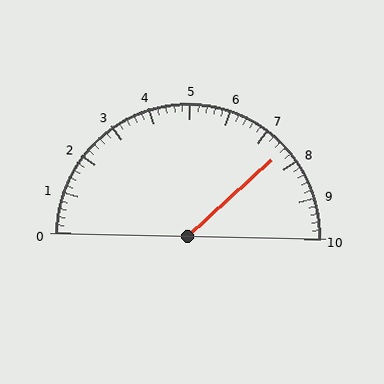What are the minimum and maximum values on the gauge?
The gauge ranges from 0 to 10.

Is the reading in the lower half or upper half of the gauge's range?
The reading is in the upper half of the range (0 to 10).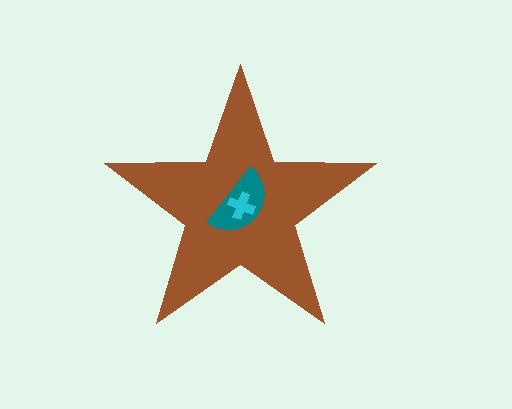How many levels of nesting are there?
3.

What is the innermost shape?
The cyan cross.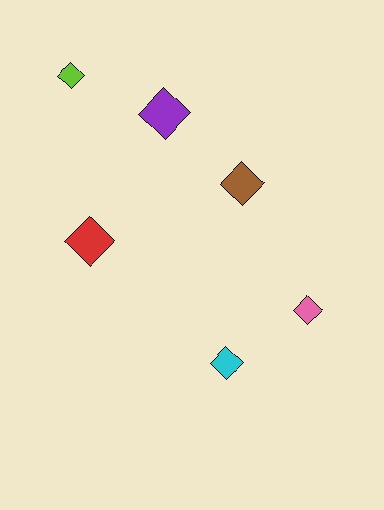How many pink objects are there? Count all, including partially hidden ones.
There is 1 pink object.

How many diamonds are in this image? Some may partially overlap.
There are 6 diamonds.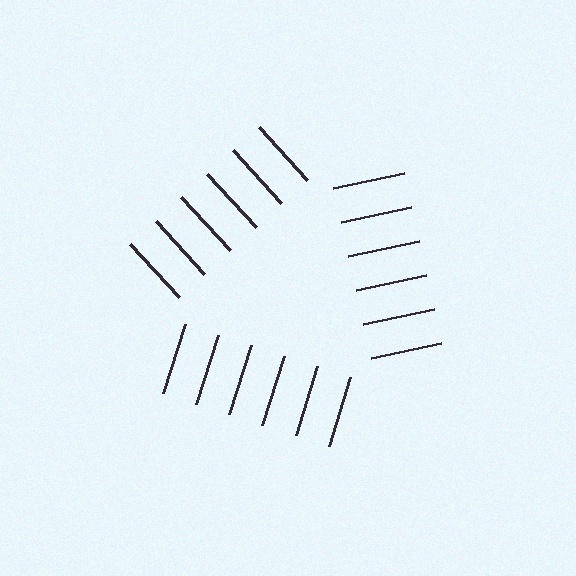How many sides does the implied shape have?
3 sides — the line-ends trace a triangle.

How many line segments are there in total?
18 — 6 along each of the 3 edges.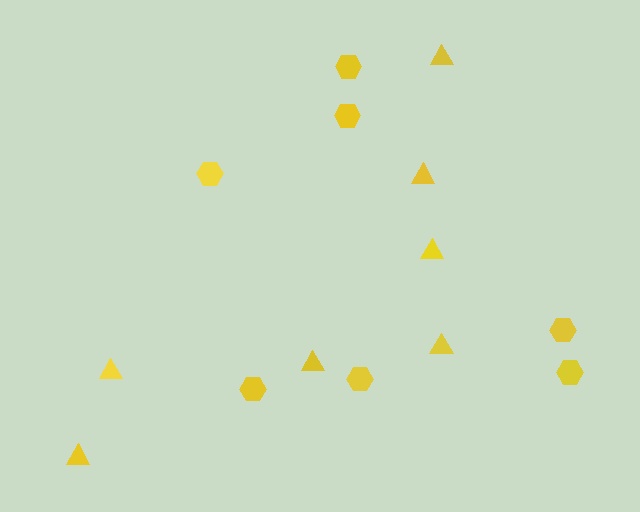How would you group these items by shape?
There are 2 groups: one group of triangles (7) and one group of hexagons (7).